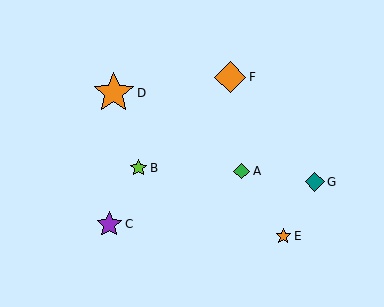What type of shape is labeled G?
Shape G is a teal diamond.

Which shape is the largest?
The orange star (labeled D) is the largest.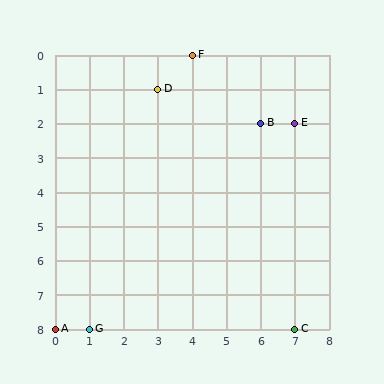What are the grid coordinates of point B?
Point B is at grid coordinates (6, 2).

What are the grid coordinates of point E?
Point E is at grid coordinates (7, 2).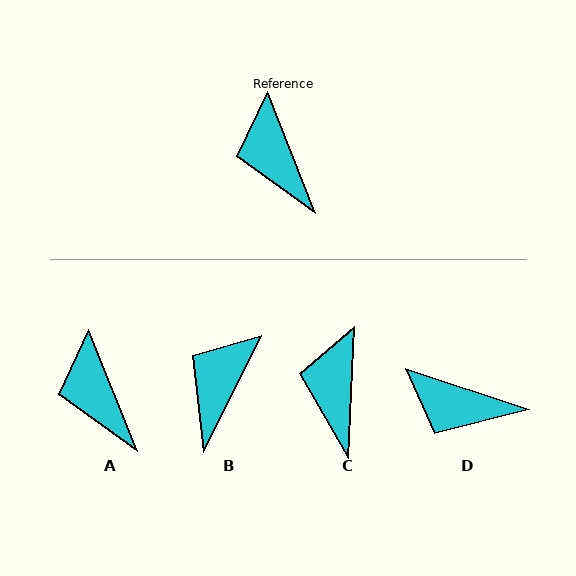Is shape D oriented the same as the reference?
No, it is off by about 50 degrees.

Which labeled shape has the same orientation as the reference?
A.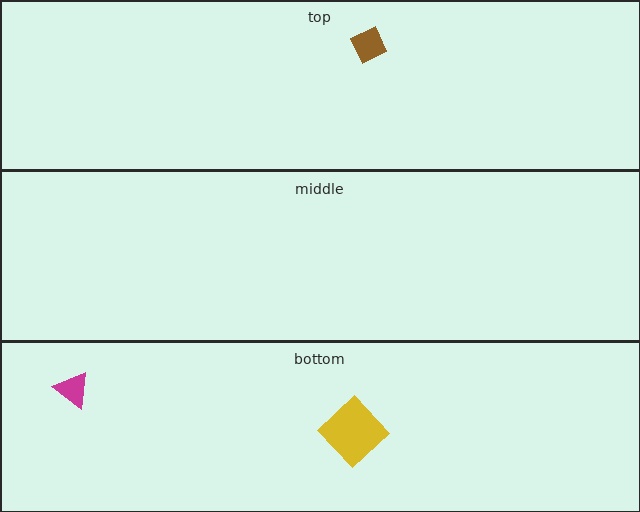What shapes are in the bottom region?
The yellow diamond, the magenta triangle.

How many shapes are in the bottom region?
2.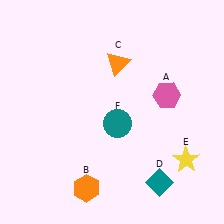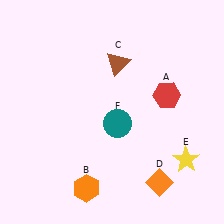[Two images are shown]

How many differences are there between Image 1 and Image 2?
There are 3 differences between the two images.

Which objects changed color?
A changed from pink to red. C changed from orange to brown. D changed from teal to orange.